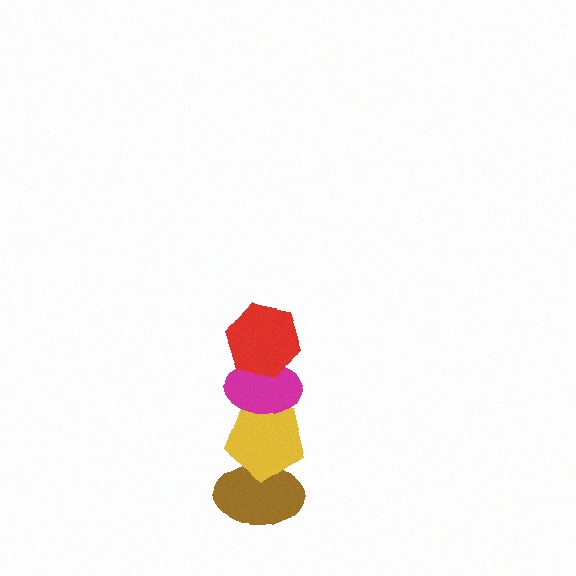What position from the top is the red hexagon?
The red hexagon is 1st from the top.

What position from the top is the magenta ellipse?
The magenta ellipse is 2nd from the top.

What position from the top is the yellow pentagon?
The yellow pentagon is 3rd from the top.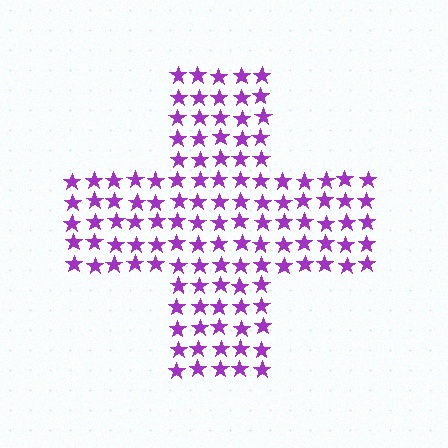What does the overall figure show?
The overall figure shows a cross.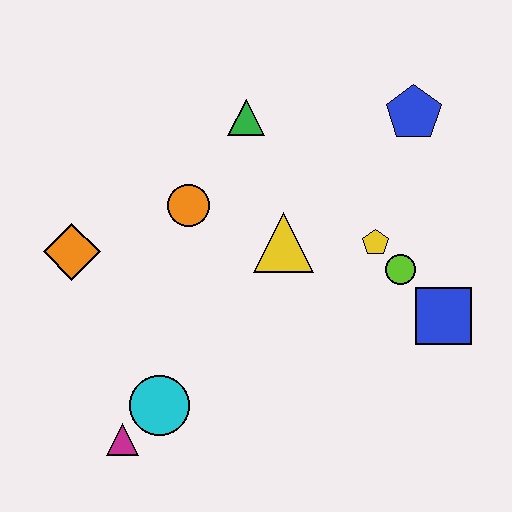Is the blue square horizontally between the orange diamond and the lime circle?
No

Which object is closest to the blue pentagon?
The yellow pentagon is closest to the blue pentagon.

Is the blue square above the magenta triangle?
Yes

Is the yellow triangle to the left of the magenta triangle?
No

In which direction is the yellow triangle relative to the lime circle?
The yellow triangle is to the left of the lime circle.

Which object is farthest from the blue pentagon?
The magenta triangle is farthest from the blue pentagon.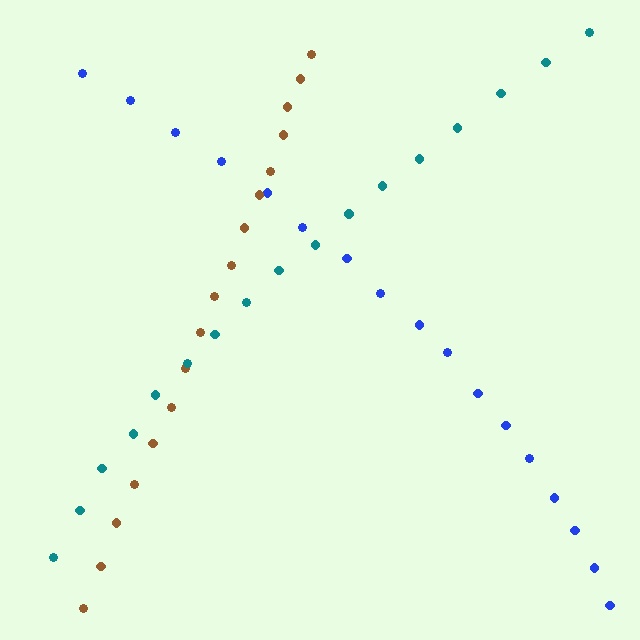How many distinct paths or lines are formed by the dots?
There are 3 distinct paths.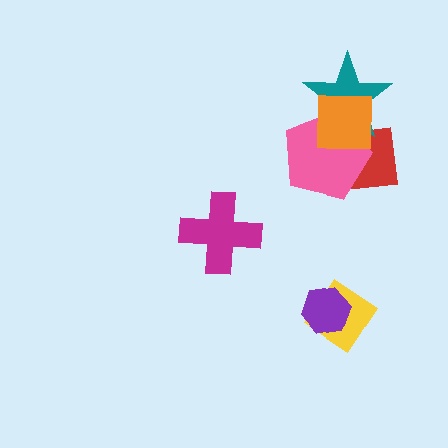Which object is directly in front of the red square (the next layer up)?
The pink pentagon is directly in front of the red square.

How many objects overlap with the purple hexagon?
1 object overlaps with the purple hexagon.